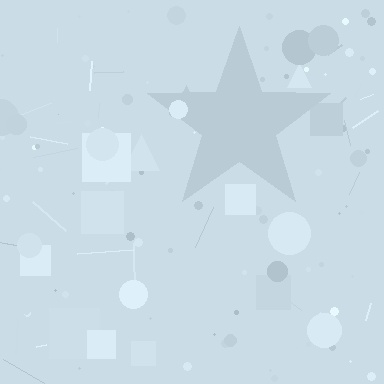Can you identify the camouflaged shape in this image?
The camouflaged shape is a star.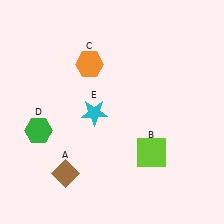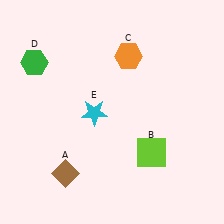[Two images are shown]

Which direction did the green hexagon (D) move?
The green hexagon (D) moved up.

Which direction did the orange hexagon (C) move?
The orange hexagon (C) moved right.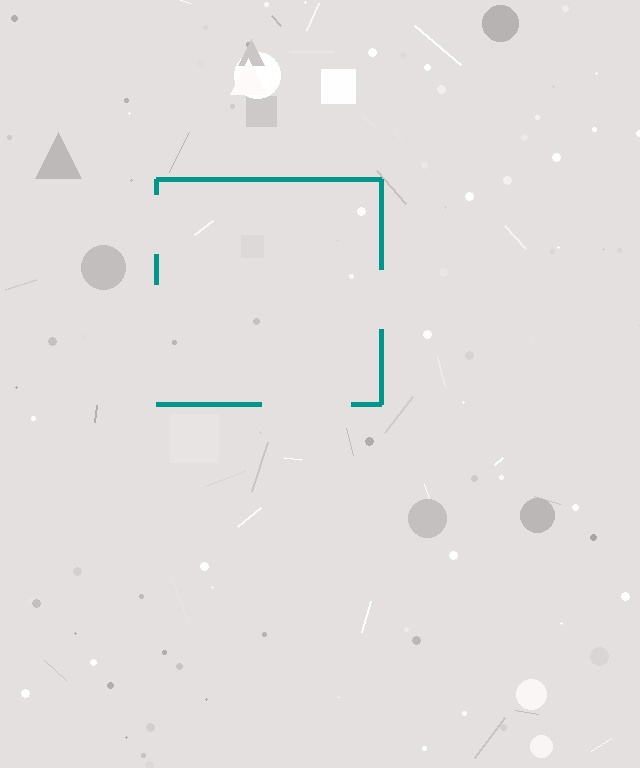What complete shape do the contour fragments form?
The contour fragments form a square.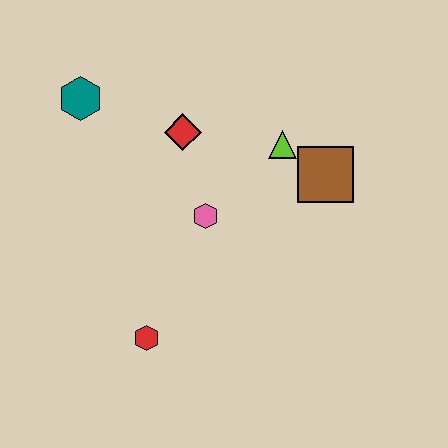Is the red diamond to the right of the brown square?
No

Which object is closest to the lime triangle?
The brown square is closest to the lime triangle.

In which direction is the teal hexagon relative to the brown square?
The teal hexagon is to the left of the brown square.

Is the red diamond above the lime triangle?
Yes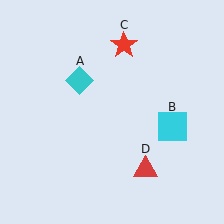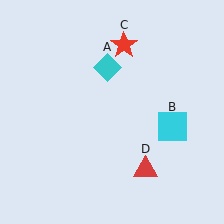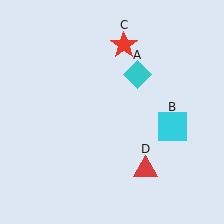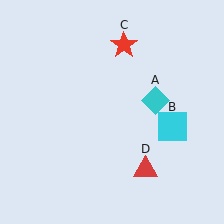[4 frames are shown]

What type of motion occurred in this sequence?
The cyan diamond (object A) rotated clockwise around the center of the scene.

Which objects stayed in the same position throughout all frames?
Cyan square (object B) and red star (object C) and red triangle (object D) remained stationary.